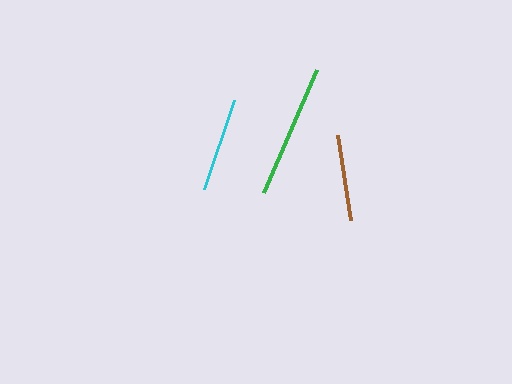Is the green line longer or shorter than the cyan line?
The green line is longer than the cyan line.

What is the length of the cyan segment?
The cyan segment is approximately 94 pixels long.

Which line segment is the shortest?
The brown line is the shortest at approximately 86 pixels.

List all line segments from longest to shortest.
From longest to shortest: green, cyan, brown.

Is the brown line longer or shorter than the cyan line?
The cyan line is longer than the brown line.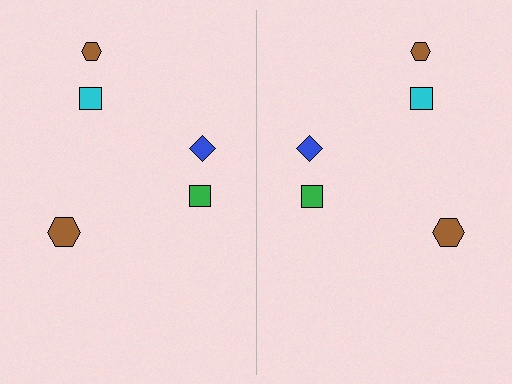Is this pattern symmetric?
Yes, this pattern has bilateral (reflection) symmetry.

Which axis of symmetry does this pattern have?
The pattern has a vertical axis of symmetry running through the center of the image.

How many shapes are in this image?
There are 10 shapes in this image.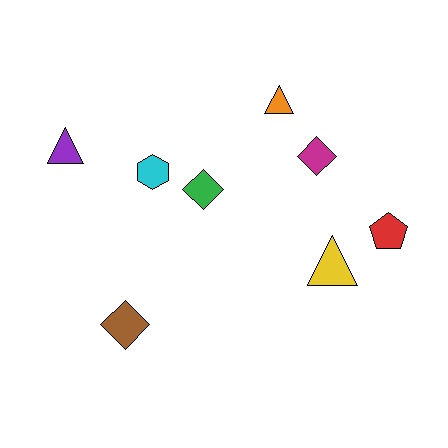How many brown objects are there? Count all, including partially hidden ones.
There is 1 brown object.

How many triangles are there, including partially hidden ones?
There are 3 triangles.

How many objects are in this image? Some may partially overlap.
There are 8 objects.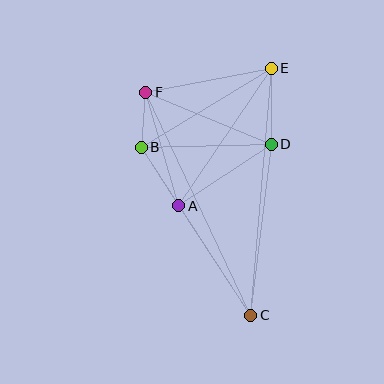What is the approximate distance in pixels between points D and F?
The distance between D and F is approximately 136 pixels.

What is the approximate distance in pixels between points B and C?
The distance between B and C is approximately 200 pixels.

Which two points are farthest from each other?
Points C and E are farthest from each other.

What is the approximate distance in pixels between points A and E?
The distance between A and E is approximately 166 pixels.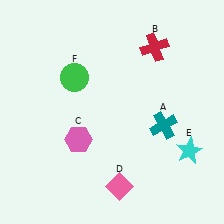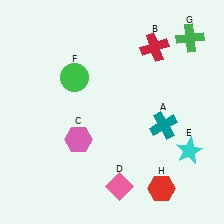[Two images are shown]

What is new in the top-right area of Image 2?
A green cross (G) was added in the top-right area of Image 2.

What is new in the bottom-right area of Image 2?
A red hexagon (H) was added in the bottom-right area of Image 2.